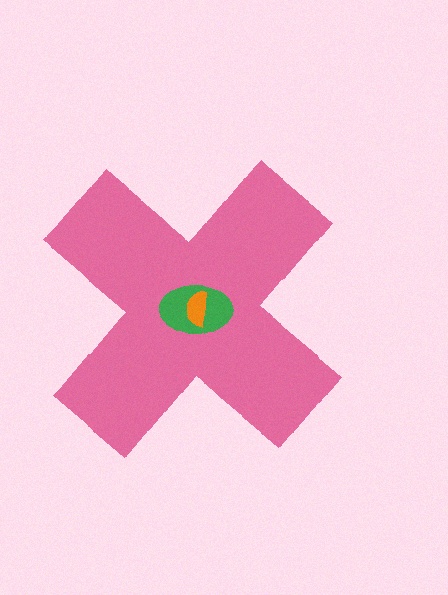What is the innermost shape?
The orange semicircle.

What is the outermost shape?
The pink cross.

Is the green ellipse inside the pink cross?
Yes.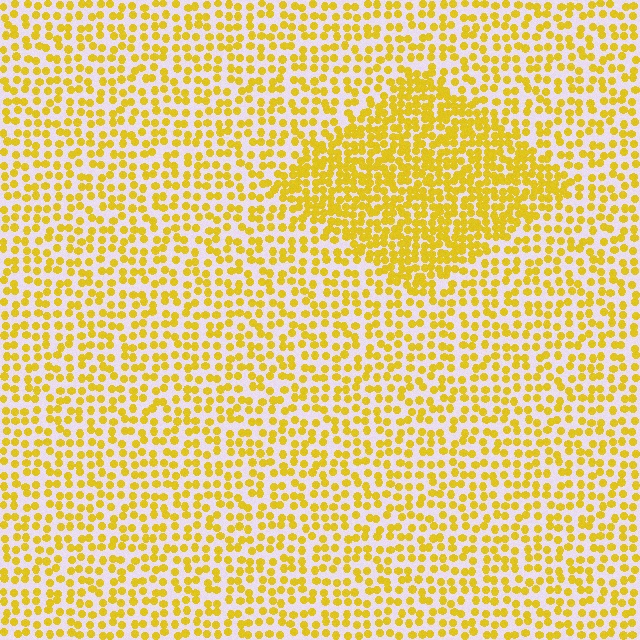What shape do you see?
I see a diamond.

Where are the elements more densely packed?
The elements are more densely packed inside the diamond boundary.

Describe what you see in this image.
The image contains small yellow elements arranged at two different densities. A diamond-shaped region is visible where the elements are more densely packed than the surrounding area.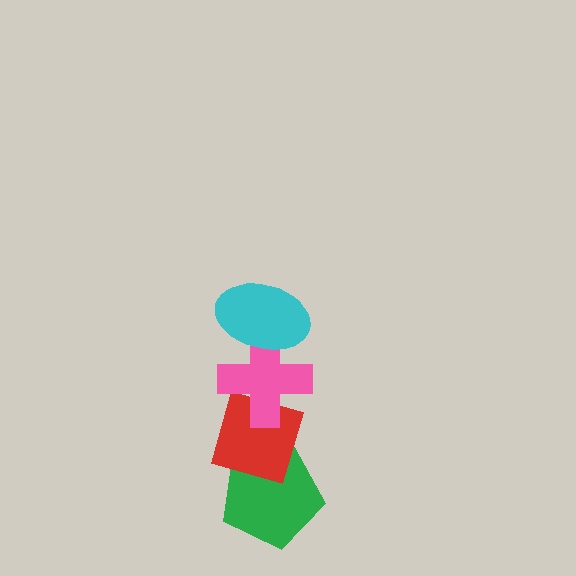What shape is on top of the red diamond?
The pink cross is on top of the red diamond.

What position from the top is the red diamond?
The red diamond is 3rd from the top.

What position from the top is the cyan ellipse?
The cyan ellipse is 1st from the top.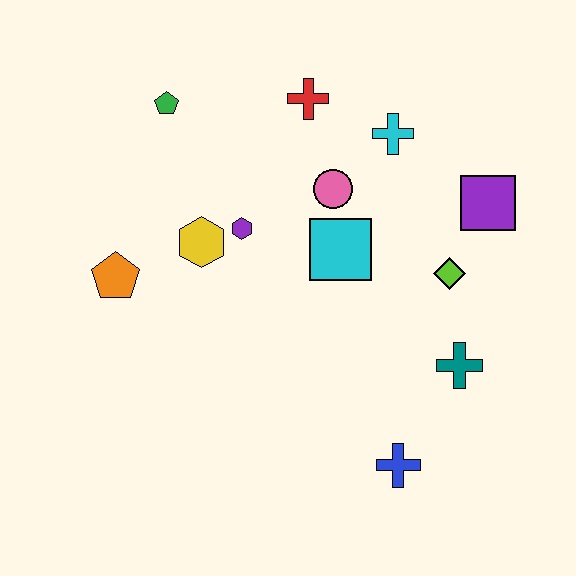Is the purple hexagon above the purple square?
No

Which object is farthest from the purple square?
The orange pentagon is farthest from the purple square.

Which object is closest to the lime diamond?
The purple square is closest to the lime diamond.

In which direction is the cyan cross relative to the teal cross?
The cyan cross is above the teal cross.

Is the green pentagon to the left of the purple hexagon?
Yes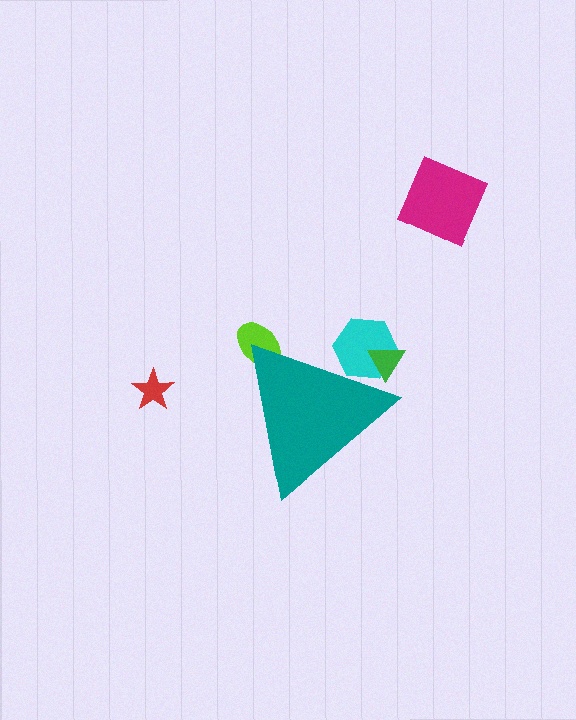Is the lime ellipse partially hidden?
Yes, the lime ellipse is partially hidden behind the teal triangle.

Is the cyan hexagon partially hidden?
Yes, the cyan hexagon is partially hidden behind the teal triangle.